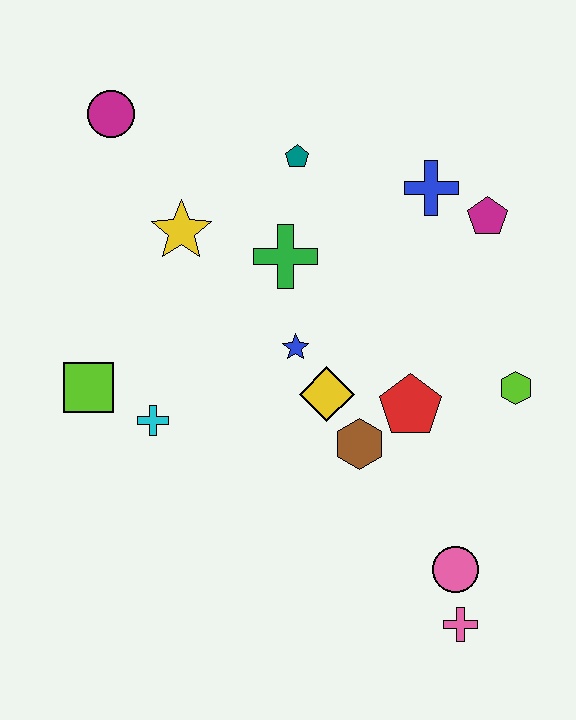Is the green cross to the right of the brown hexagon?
No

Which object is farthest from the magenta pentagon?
The lime square is farthest from the magenta pentagon.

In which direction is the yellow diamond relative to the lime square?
The yellow diamond is to the right of the lime square.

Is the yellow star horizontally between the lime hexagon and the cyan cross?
Yes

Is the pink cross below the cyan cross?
Yes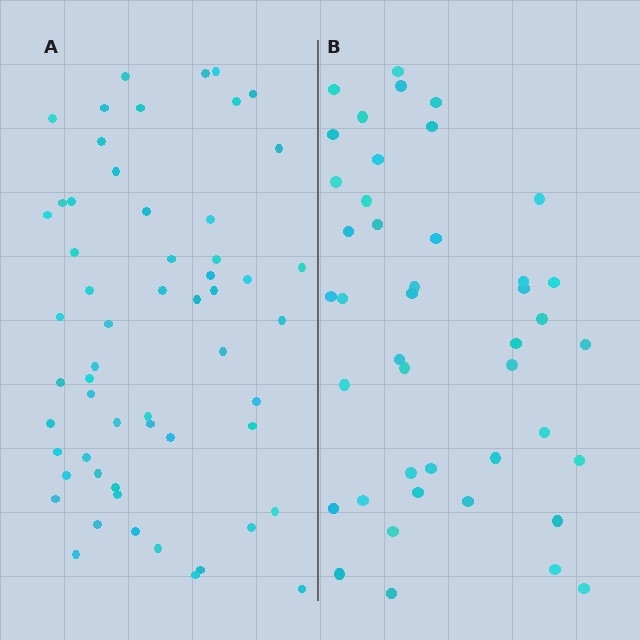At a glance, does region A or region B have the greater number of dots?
Region A (the left region) has more dots.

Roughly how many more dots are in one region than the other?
Region A has approximately 15 more dots than region B.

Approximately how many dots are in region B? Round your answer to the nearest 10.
About 40 dots. (The exact count is 43, which rounds to 40.)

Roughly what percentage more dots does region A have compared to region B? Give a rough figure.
About 35% more.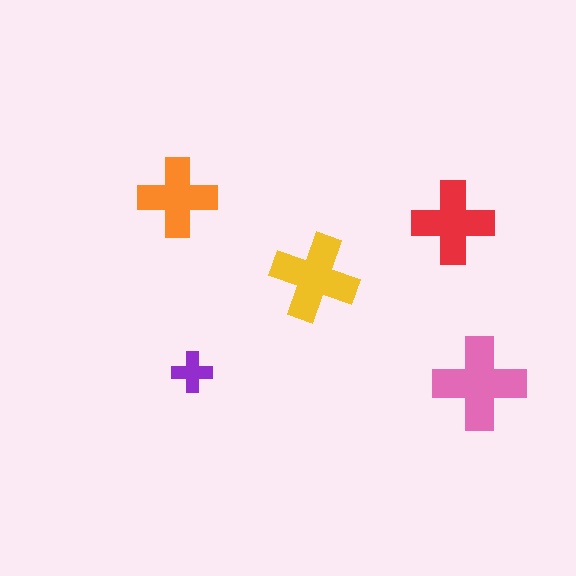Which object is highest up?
The orange cross is topmost.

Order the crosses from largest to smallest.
the pink one, the yellow one, the red one, the orange one, the purple one.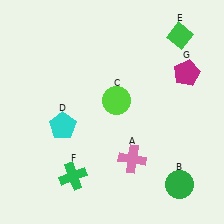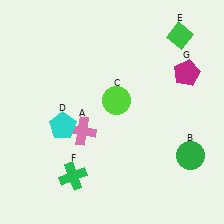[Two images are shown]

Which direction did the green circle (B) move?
The green circle (B) moved up.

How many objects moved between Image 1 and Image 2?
2 objects moved between the two images.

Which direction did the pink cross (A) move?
The pink cross (A) moved left.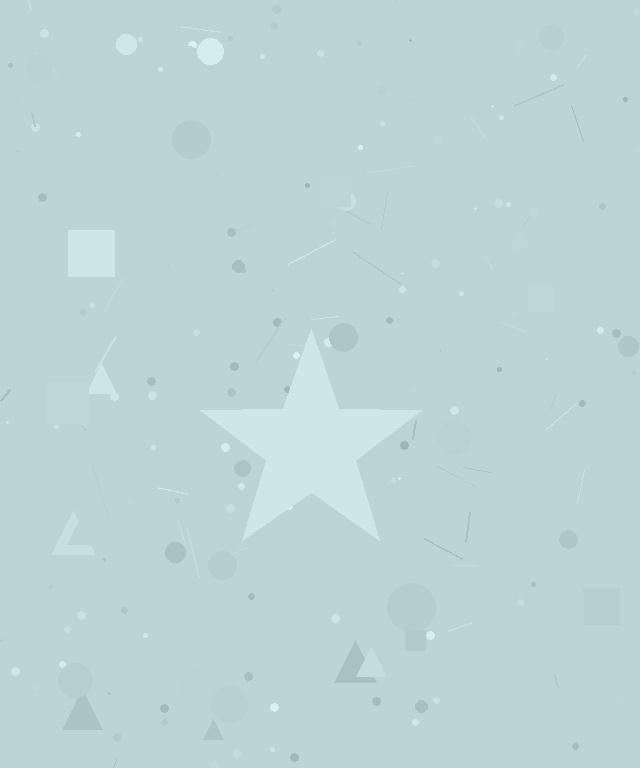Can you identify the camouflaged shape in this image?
The camouflaged shape is a star.